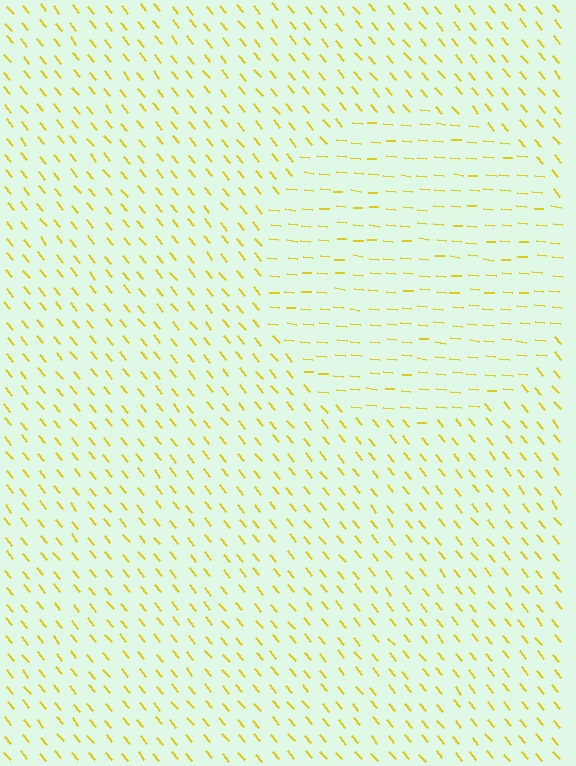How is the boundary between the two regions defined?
The boundary is defined purely by a change in line orientation (approximately 45 degrees difference). All lines are the same color and thickness.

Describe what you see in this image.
The image is filled with small yellow line segments. A circle region in the image has lines oriented differently from the surrounding lines, creating a visible texture boundary.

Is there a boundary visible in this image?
Yes, there is a texture boundary formed by a change in line orientation.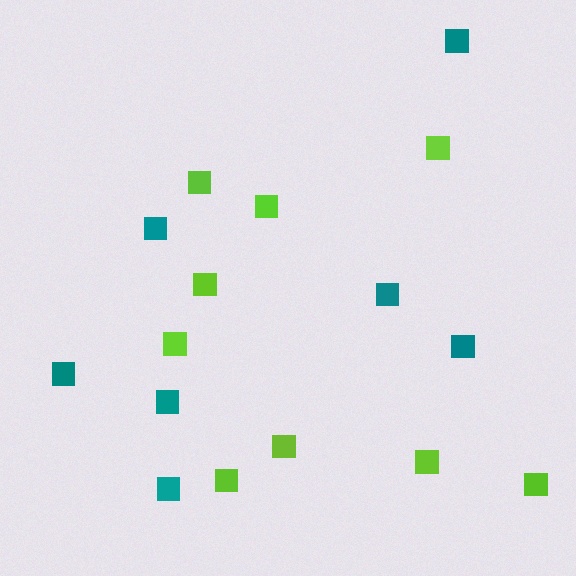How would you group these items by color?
There are 2 groups: one group of lime squares (9) and one group of teal squares (7).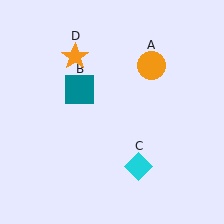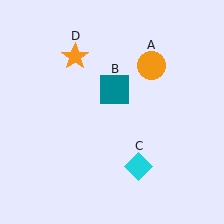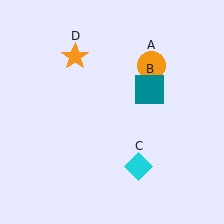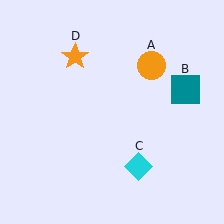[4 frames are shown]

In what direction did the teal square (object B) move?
The teal square (object B) moved right.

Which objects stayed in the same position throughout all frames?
Orange circle (object A) and cyan diamond (object C) and orange star (object D) remained stationary.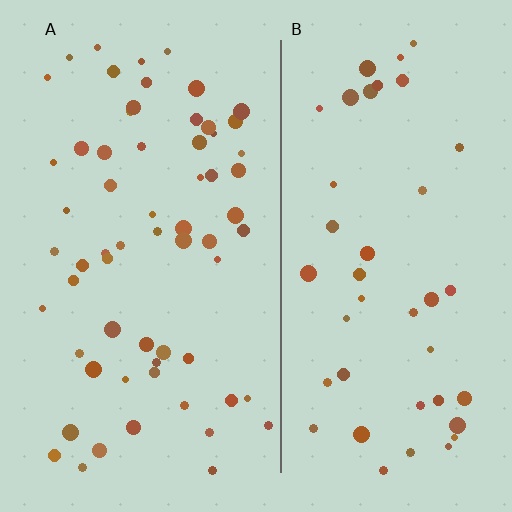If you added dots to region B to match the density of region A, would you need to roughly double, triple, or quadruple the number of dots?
Approximately double.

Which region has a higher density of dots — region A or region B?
A (the left).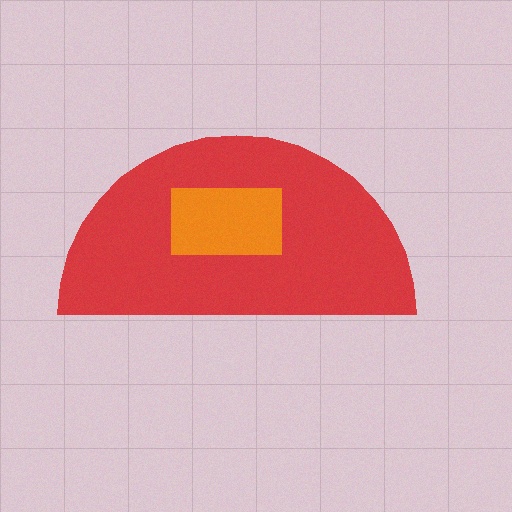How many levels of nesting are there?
2.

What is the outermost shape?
The red semicircle.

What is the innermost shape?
The orange rectangle.